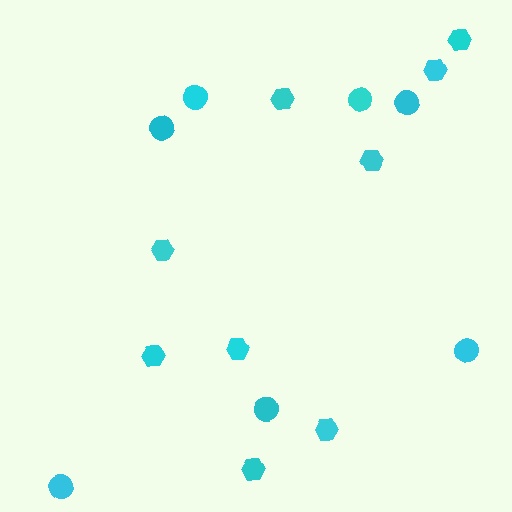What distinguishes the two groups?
There are 2 groups: one group of hexagons (9) and one group of circles (7).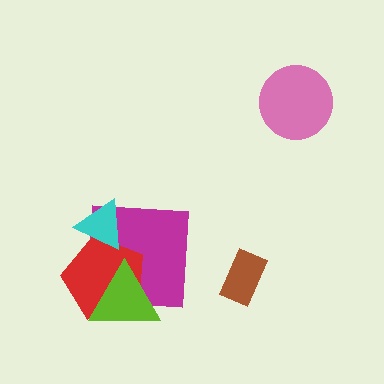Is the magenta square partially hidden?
Yes, it is partially covered by another shape.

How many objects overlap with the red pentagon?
3 objects overlap with the red pentagon.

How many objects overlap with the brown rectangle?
0 objects overlap with the brown rectangle.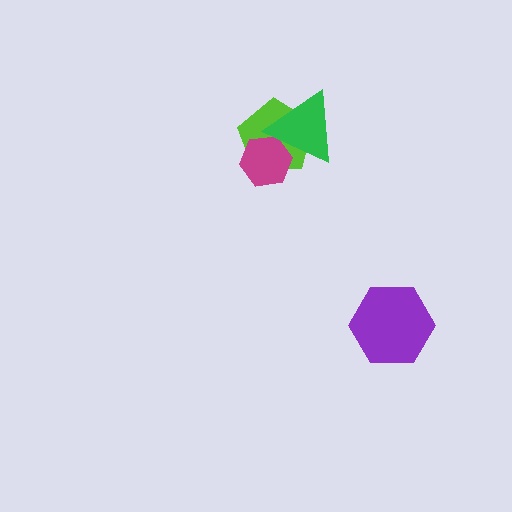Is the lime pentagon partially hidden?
Yes, it is partially covered by another shape.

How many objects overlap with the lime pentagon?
2 objects overlap with the lime pentagon.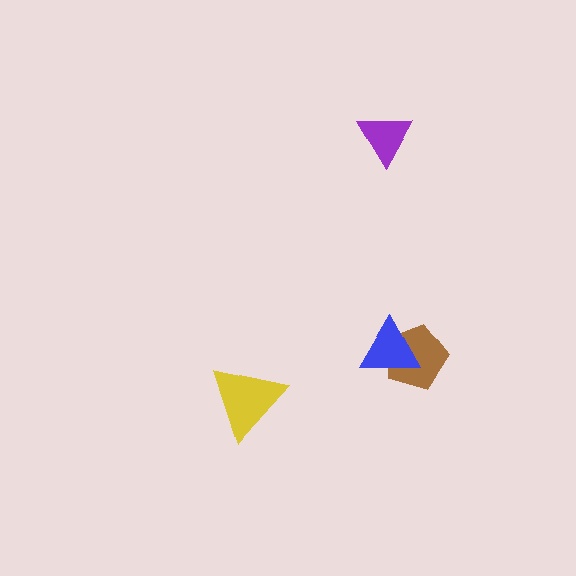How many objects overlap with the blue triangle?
1 object overlaps with the blue triangle.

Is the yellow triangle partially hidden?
No, no other shape covers it.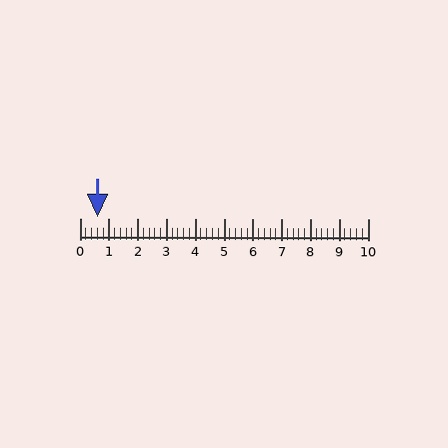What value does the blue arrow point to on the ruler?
The blue arrow points to approximately 0.6.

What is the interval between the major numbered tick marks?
The major tick marks are spaced 1 units apart.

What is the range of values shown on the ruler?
The ruler shows values from 0 to 10.